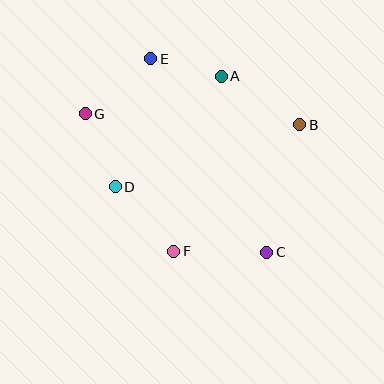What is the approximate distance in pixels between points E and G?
The distance between E and G is approximately 86 pixels.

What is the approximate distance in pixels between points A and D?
The distance between A and D is approximately 153 pixels.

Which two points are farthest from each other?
Points C and G are farthest from each other.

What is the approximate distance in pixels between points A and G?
The distance between A and G is approximately 141 pixels.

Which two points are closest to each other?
Points A and E are closest to each other.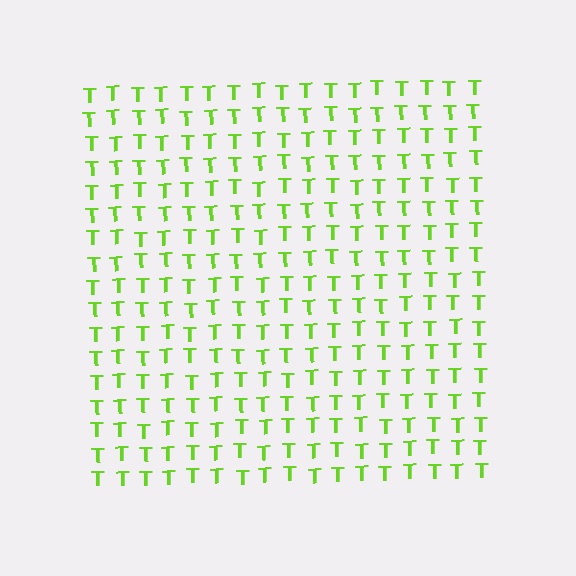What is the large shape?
The large shape is a square.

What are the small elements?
The small elements are letter T's.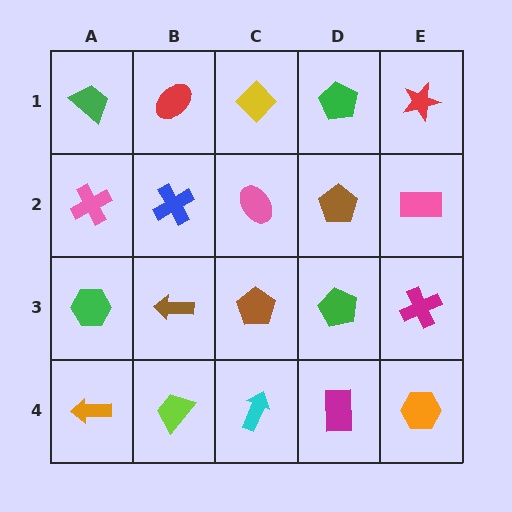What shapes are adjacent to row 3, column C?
A pink ellipse (row 2, column C), a cyan arrow (row 4, column C), a brown arrow (row 3, column B), a green pentagon (row 3, column D).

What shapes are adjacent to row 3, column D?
A brown pentagon (row 2, column D), a magenta rectangle (row 4, column D), a brown pentagon (row 3, column C), a magenta cross (row 3, column E).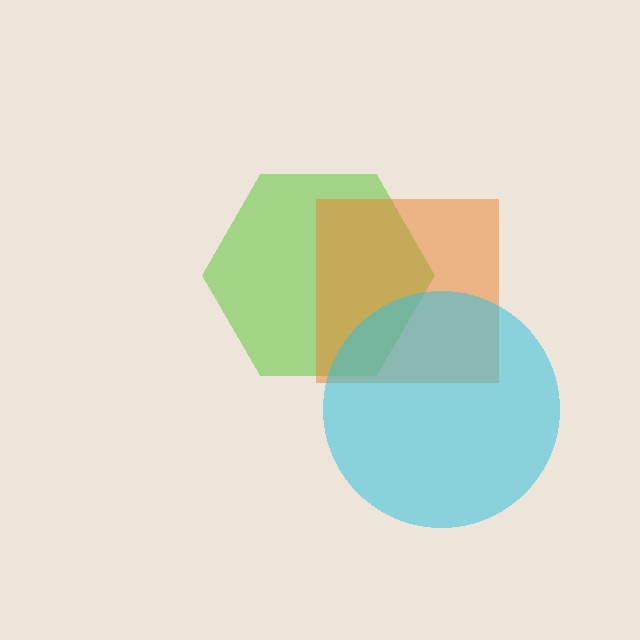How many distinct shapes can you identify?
There are 3 distinct shapes: a lime hexagon, an orange square, a cyan circle.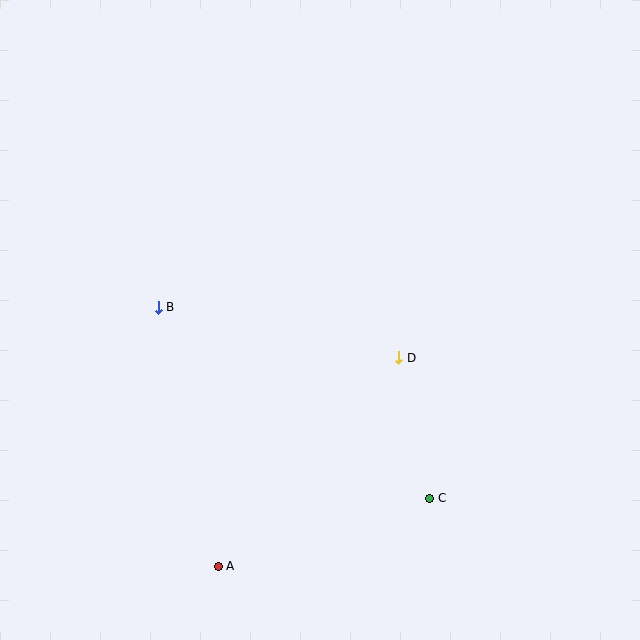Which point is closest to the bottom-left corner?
Point A is closest to the bottom-left corner.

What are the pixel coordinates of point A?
Point A is at (218, 566).